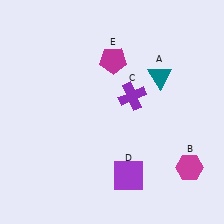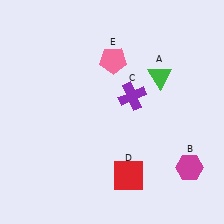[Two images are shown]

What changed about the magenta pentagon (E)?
In Image 1, E is magenta. In Image 2, it changed to pink.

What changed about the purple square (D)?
In Image 1, D is purple. In Image 2, it changed to red.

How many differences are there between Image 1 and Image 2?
There are 3 differences between the two images.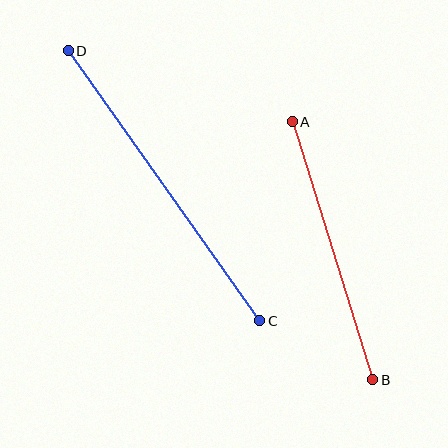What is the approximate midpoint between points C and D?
The midpoint is at approximately (164, 186) pixels.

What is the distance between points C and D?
The distance is approximately 331 pixels.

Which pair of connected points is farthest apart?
Points C and D are farthest apart.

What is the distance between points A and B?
The distance is approximately 270 pixels.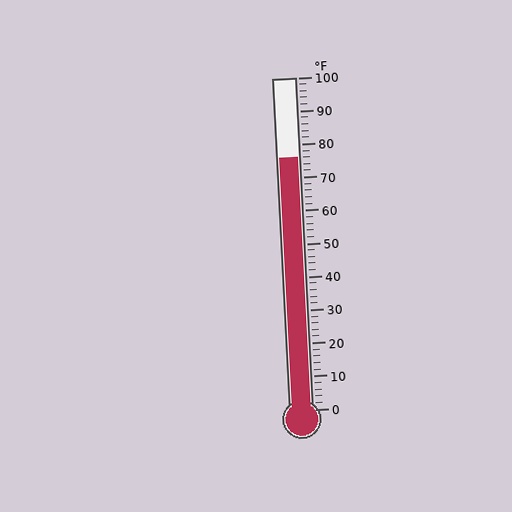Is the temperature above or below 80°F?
The temperature is below 80°F.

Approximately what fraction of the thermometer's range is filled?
The thermometer is filled to approximately 75% of its range.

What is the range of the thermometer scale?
The thermometer scale ranges from 0°F to 100°F.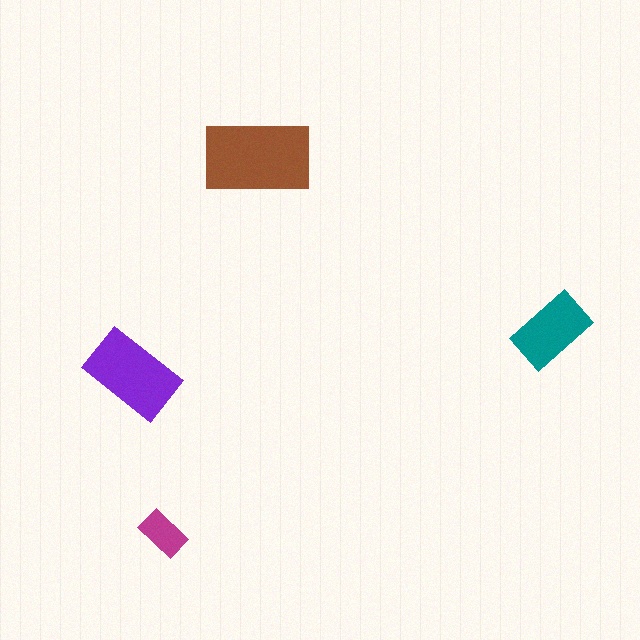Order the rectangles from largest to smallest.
the brown one, the purple one, the teal one, the magenta one.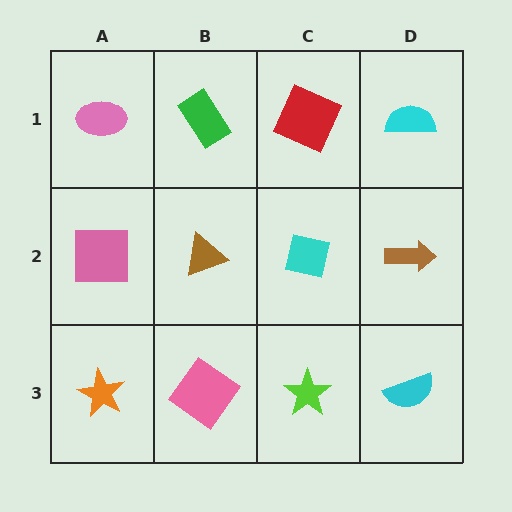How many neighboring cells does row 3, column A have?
2.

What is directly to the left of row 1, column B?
A pink ellipse.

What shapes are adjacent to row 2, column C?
A red square (row 1, column C), a lime star (row 3, column C), a brown triangle (row 2, column B), a brown arrow (row 2, column D).